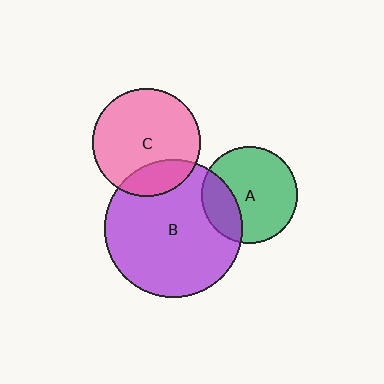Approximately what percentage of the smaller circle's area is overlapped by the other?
Approximately 25%.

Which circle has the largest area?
Circle B (purple).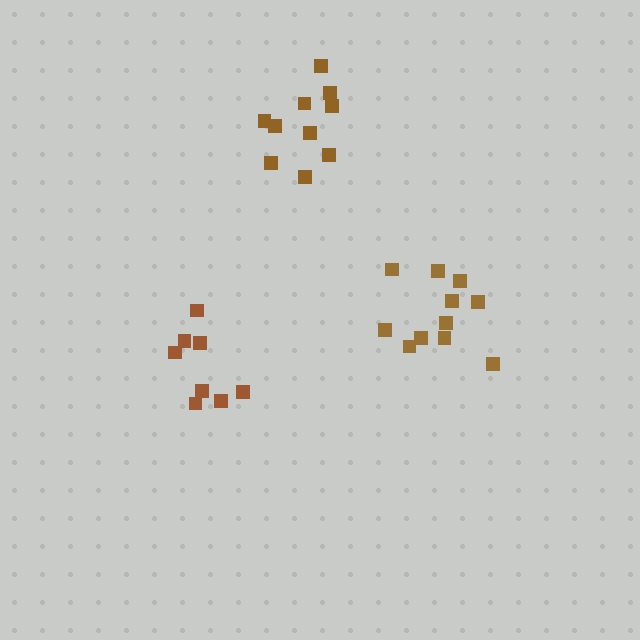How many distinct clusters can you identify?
There are 3 distinct clusters.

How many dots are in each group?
Group 1: 8 dots, Group 2: 10 dots, Group 3: 11 dots (29 total).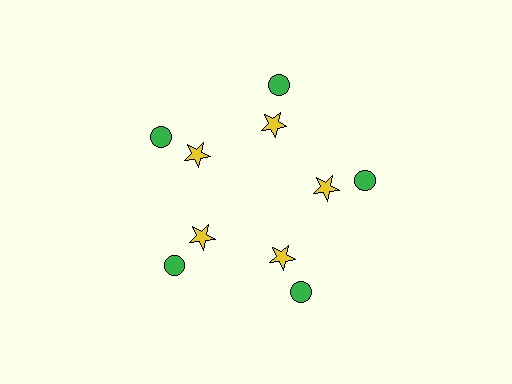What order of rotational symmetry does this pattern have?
This pattern has 5-fold rotational symmetry.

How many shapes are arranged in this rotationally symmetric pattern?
There are 10 shapes, arranged in 5 groups of 2.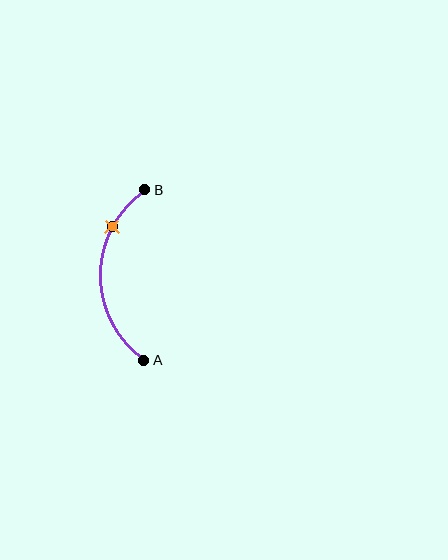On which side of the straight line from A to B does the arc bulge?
The arc bulges to the left of the straight line connecting A and B.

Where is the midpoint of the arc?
The arc midpoint is the point on the curve farthest from the straight line joining A and B. It sits to the left of that line.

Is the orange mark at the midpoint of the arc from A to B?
No. The orange mark lies on the arc but is closer to endpoint B. The arc midpoint would be at the point on the curve equidistant along the arc from both A and B.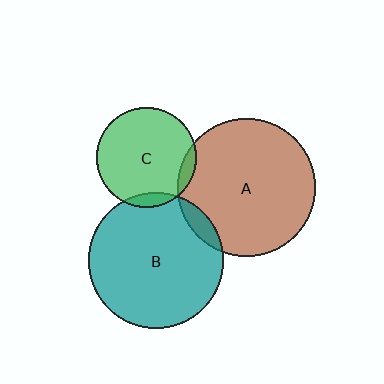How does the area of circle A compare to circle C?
Approximately 1.9 times.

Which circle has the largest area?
Circle A (brown).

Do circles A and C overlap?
Yes.